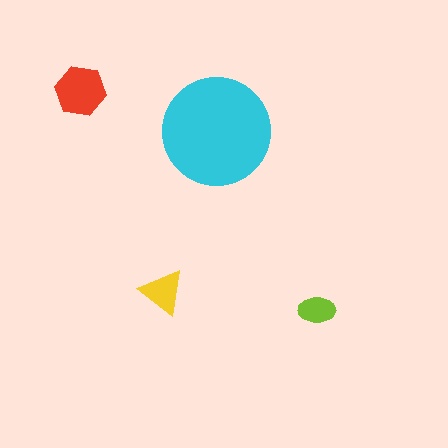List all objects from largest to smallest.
The cyan circle, the red hexagon, the yellow triangle, the lime ellipse.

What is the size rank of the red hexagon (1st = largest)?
2nd.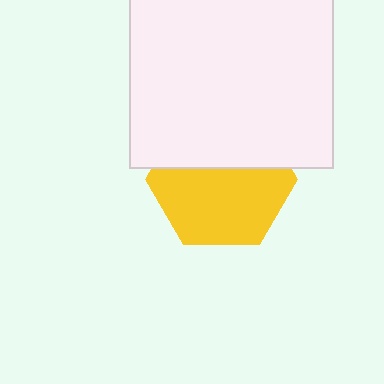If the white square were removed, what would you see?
You would see the complete yellow hexagon.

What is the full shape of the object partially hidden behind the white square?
The partially hidden object is a yellow hexagon.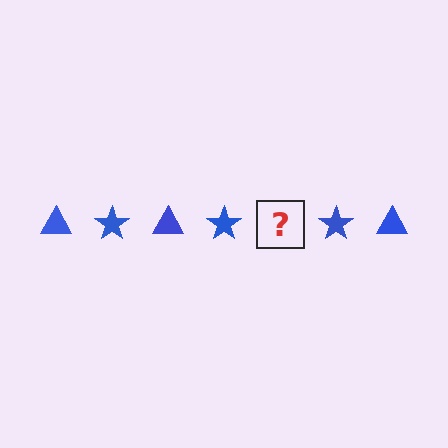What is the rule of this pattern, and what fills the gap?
The rule is that the pattern cycles through triangle, star shapes in blue. The gap should be filled with a blue triangle.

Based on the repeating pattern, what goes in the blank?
The blank should be a blue triangle.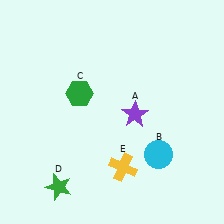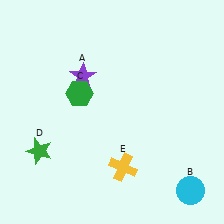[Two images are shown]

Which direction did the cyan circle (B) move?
The cyan circle (B) moved down.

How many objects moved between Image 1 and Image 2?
3 objects moved between the two images.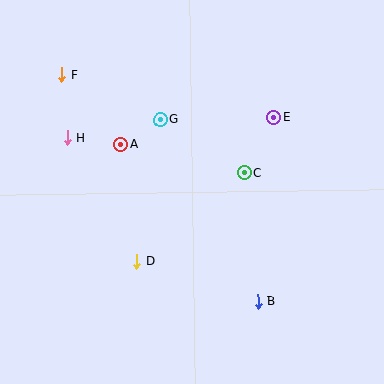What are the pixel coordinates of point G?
Point G is at (160, 120).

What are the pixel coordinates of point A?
Point A is at (121, 144).